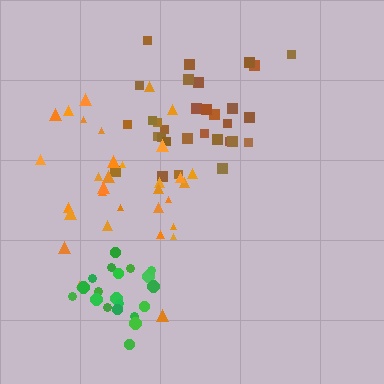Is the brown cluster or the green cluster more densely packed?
Green.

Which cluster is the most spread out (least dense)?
Orange.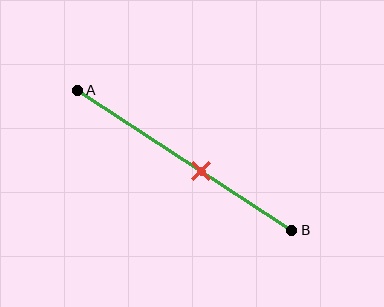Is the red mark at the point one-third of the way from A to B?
No, the mark is at about 60% from A, not at the 33% one-third point.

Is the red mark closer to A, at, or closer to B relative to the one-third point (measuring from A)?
The red mark is closer to point B than the one-third point of segment AB.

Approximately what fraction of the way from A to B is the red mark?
The red mark is approximately 60% of the way from A to B.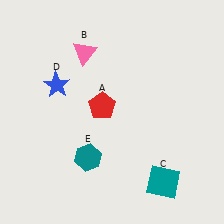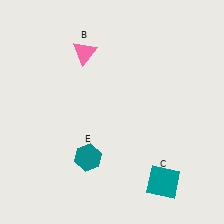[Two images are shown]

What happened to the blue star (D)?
The blue star (D) was removed in Image 2. It was in the top-left area of Image 1.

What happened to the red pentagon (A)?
The red pentagon (A) was removed in Image 2. It was in the top-left area of Image 1.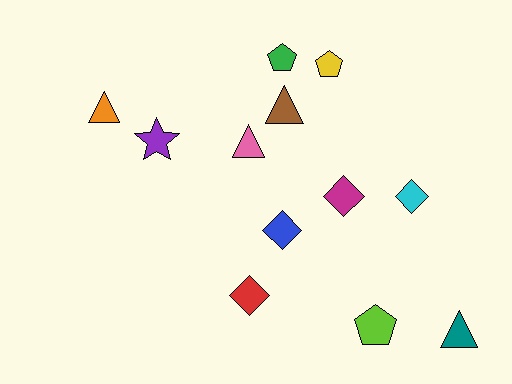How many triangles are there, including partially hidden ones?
There are 4 triangles.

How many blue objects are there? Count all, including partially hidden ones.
There is 1 blue object.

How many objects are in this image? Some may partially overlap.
There are 12 objects.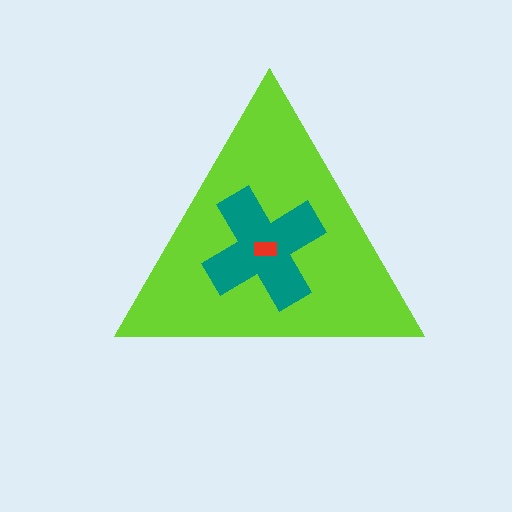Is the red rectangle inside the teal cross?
Yes.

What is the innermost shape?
The red rectangle.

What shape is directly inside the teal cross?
The red rectangle.